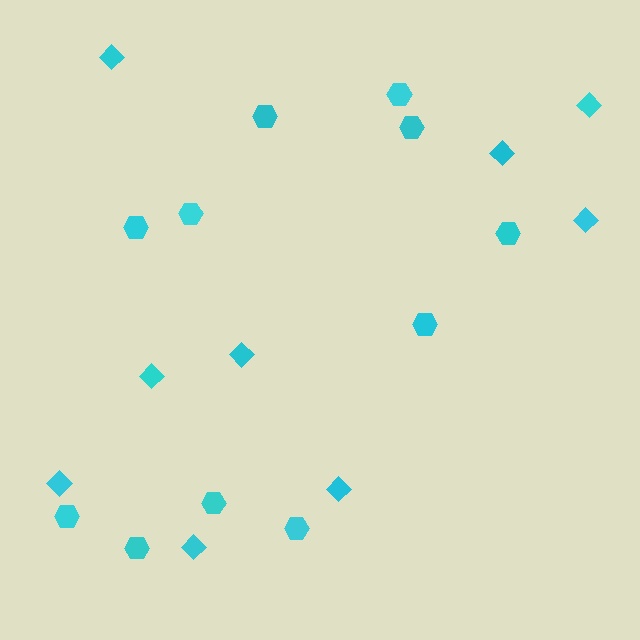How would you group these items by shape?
There are 2 groups: one group of diamonds (9) and one group of hexagons (11).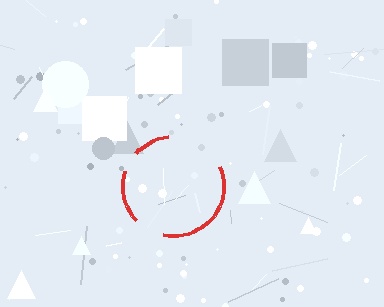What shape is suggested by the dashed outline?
The dashed outline suggests a circle.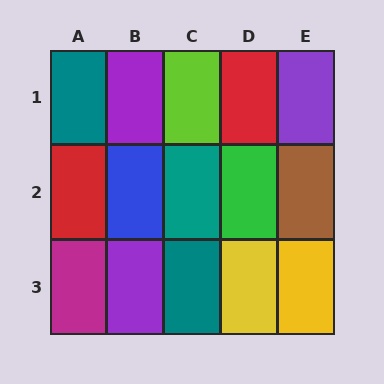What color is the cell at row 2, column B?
Blue.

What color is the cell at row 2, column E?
Brown.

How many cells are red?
2 cells are red.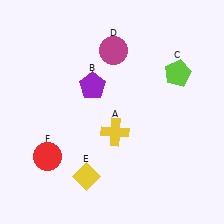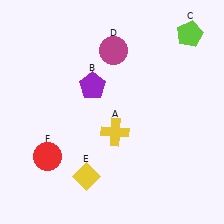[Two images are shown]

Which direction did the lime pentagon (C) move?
The lime pentagon (C) moved up.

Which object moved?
The lime pentagon (C) moved up.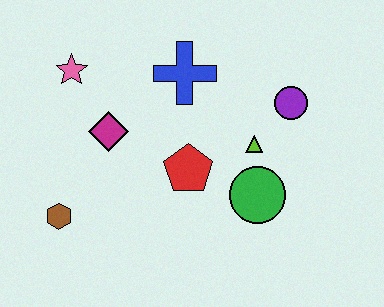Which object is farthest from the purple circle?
The brown hexagon is farthest from the purple circle.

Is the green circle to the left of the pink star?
No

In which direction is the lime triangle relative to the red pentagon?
The lime triangle is to the right of the red pentagon.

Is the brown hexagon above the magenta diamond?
No